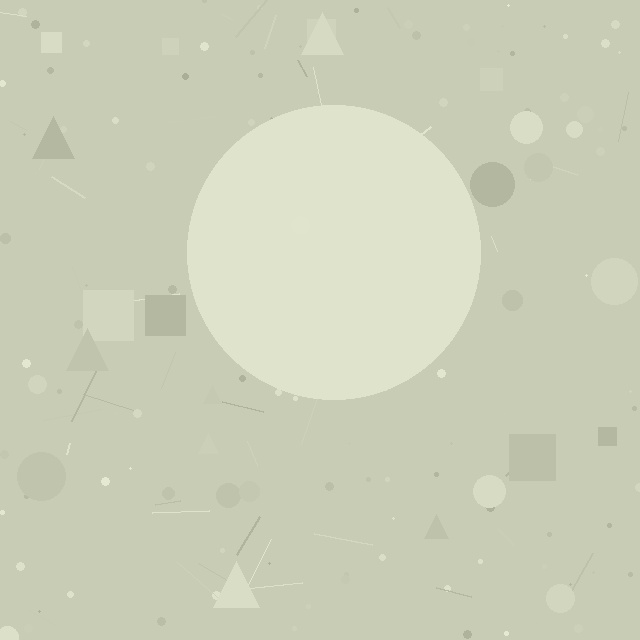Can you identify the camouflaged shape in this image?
The camouflaged shape is a circle.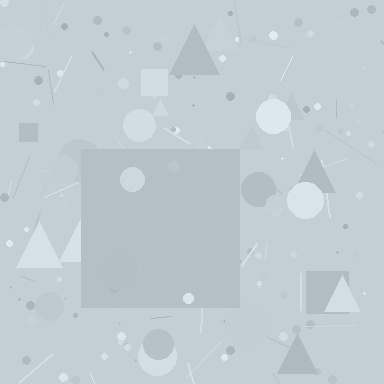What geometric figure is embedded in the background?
A square is embedded in the background.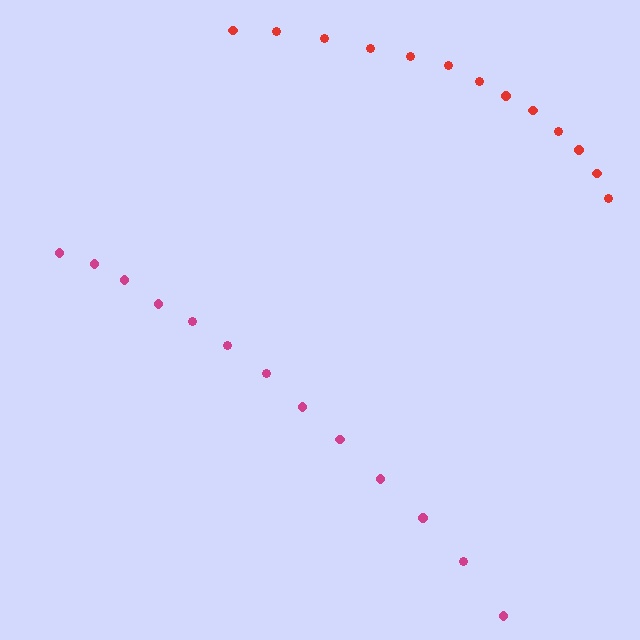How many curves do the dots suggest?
There are 2 distinct paths.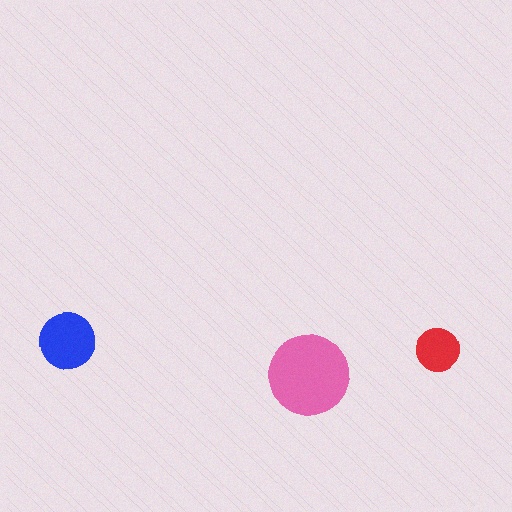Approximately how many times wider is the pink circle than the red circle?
About 2 times wider.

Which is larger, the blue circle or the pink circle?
The pink one.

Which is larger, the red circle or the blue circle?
The blue one.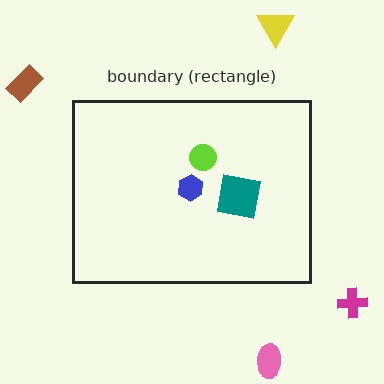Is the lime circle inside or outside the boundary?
Inside.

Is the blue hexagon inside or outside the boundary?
Inside.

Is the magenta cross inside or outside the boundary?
Outside.